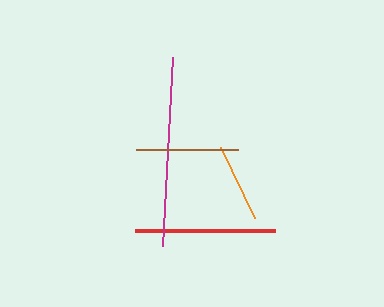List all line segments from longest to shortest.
From longest to shortest: magenta, red, brown, orange.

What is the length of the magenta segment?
The magenta segment is approximately 189 pixels long.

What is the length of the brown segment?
The brown segment is approximately 103 pixels long.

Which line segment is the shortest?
The orange line is the shortest at approximately 79 pixels.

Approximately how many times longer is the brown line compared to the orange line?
The brown line is approximately 1.3 times the length of the orange line.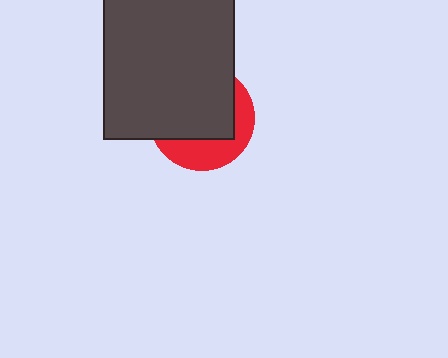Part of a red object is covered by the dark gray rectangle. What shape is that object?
It is a circle.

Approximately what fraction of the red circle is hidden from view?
Roughly 64% of the red circle is hidden behind the dark gray rectangle.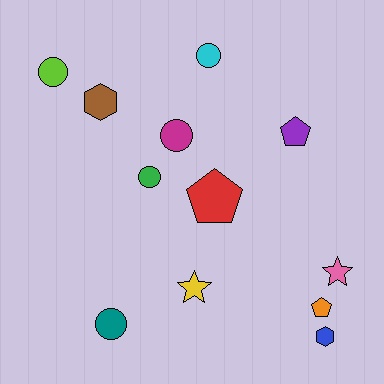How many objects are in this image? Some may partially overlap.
There are 12 objects.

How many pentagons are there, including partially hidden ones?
There are 3 pentagons.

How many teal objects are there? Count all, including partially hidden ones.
There is 1 teal object.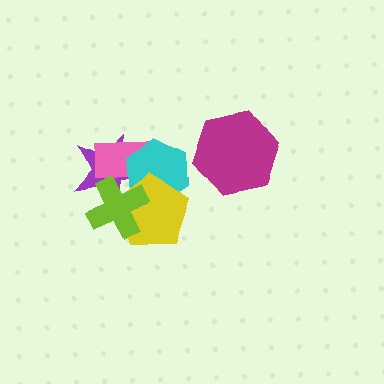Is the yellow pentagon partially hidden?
Yes, it is partially covered by another shape.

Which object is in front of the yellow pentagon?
The lime cross is in front of the yellow pentagon.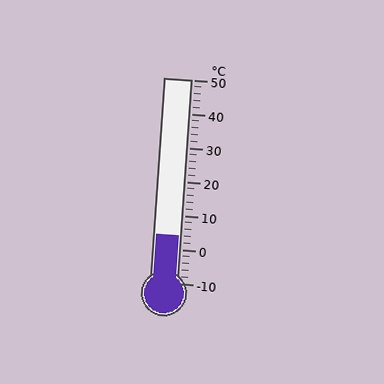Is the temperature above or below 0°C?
The temperature is above 0°C.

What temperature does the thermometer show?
The thermometer shows approximately 4°C.